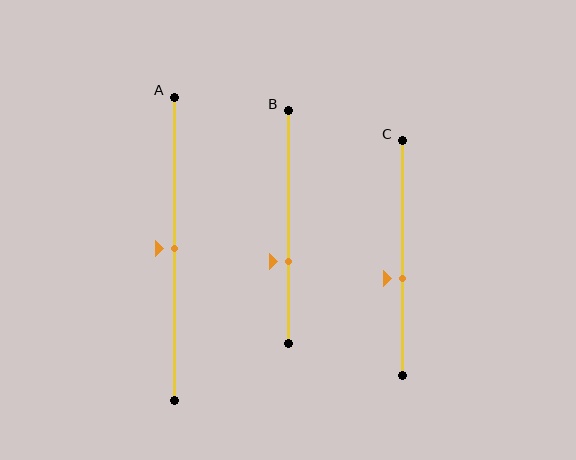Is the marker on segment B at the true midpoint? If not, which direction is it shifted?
No, the marker on segment B is shifted downward by about 15% of the segment length.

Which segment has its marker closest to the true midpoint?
Segment A has its marker closest to the true midpoint.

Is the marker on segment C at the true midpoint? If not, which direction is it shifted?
No, the marker on segment C is shifted downward by about 8% of the segment length.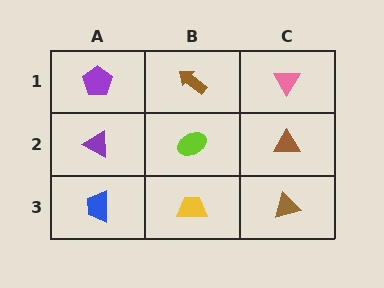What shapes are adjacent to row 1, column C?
A brown triangle (row 2, column C), a brown arrow (row 1, column B).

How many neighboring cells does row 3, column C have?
2.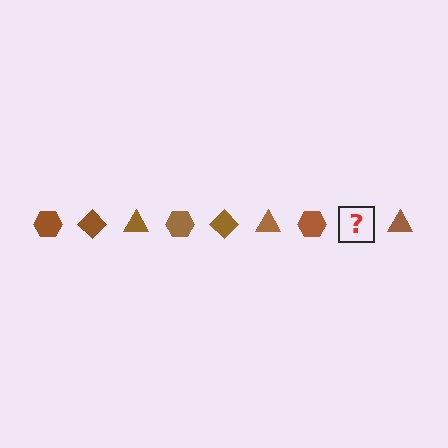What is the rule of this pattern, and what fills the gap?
The rule is that the pattern cycles through hexagon, diamond, triangle shapes in brown. The gap should be filled with a brown diamond.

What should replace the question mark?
The question mark should be replaced with a brown diamond.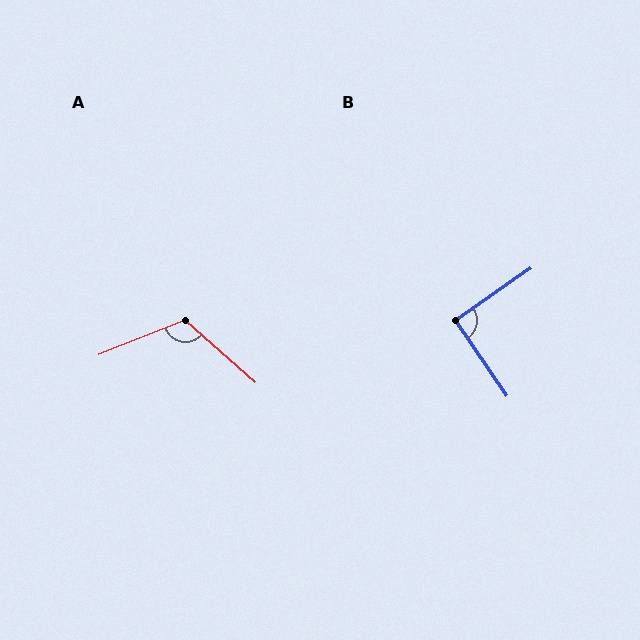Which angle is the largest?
A, at approximately 117 degrees.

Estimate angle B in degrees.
Approximately 91 degrees.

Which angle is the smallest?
B, at approximately 91 degrees.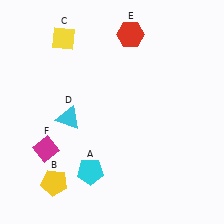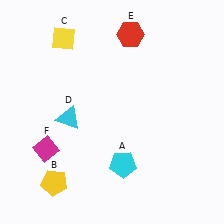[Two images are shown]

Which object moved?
The cyan pentagon (A) moved right.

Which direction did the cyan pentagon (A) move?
The cyan pentagon (A) moved right.